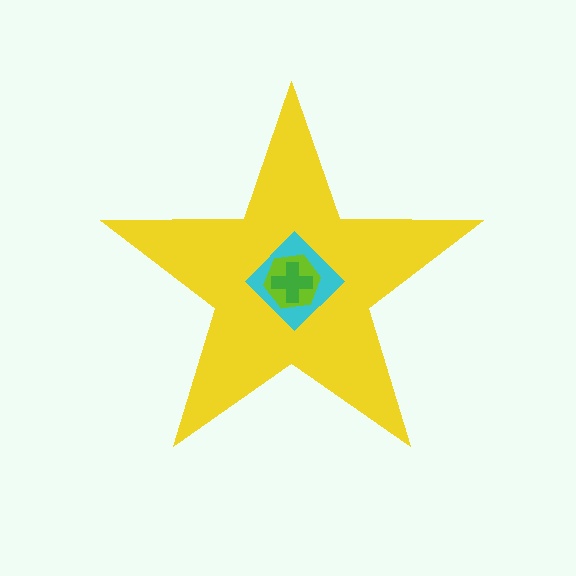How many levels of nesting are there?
4.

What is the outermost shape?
The yellow star.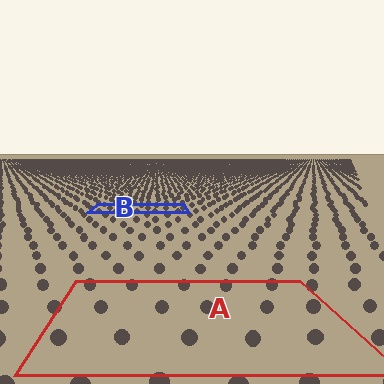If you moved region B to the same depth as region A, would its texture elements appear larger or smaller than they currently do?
They would appear larger. At a closer depth, the same texture elements are projected at a bigger on-screen size.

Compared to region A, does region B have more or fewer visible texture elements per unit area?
Region B has more texture elements per unit area — they are packed more densely because it is farther away.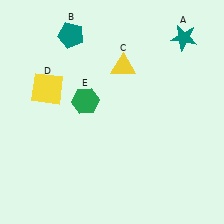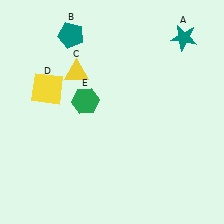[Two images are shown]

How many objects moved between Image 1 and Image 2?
1 object moved between the two images.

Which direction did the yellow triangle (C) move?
The yellow triangle (C) moved left.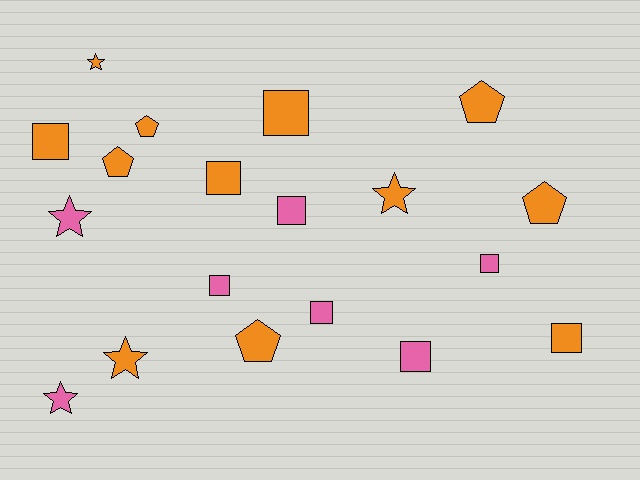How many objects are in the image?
There are 19 objects.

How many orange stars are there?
There are 3 orange stars.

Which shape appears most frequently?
Square, with 9 objects.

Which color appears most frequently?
Orange, with 12 objects.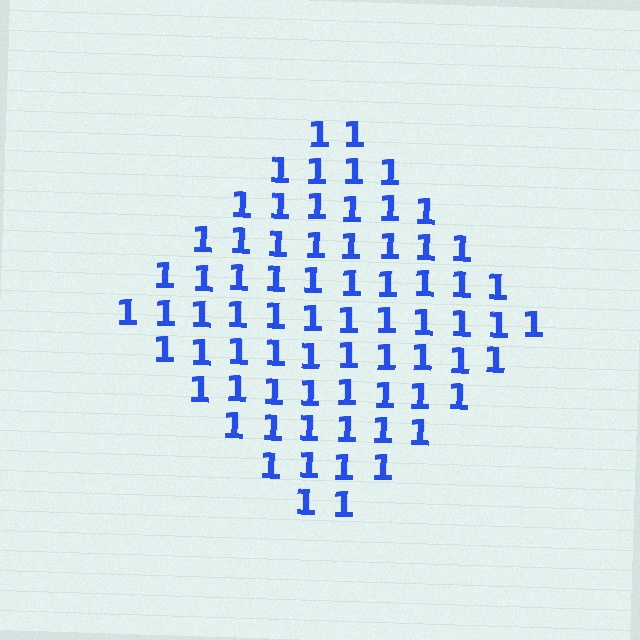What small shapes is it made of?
It is made of small digit 1's.